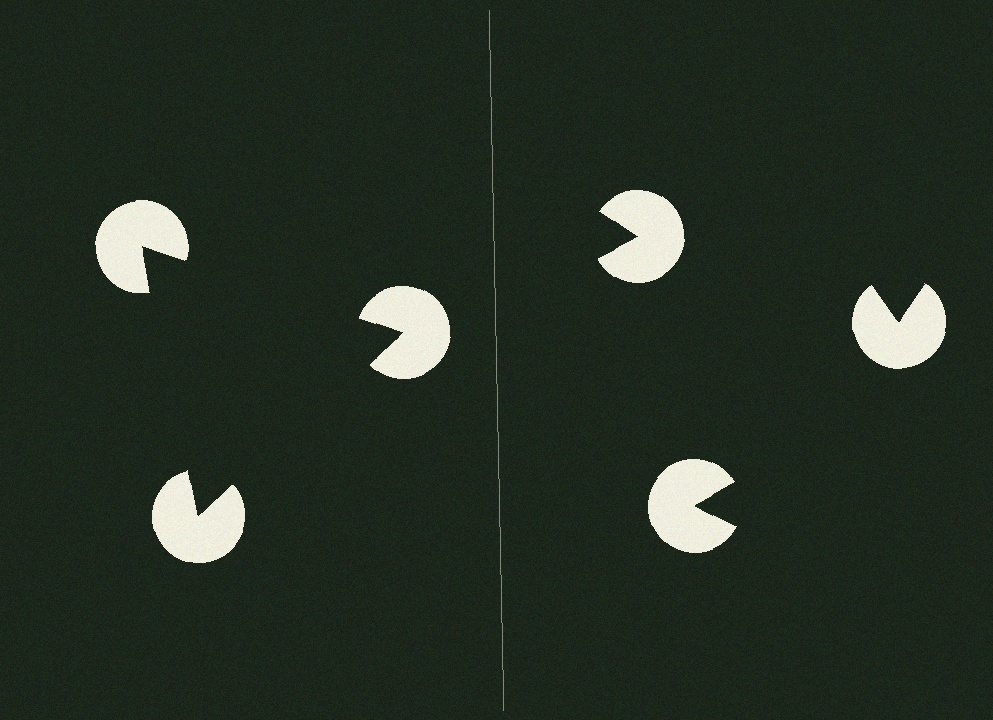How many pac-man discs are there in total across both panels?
6 — 3 on each side.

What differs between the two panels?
The pac-man discs are positioned identically on both sides; only the wedge orientations differ. On the left they align to a triangle; on the right they are misaligned.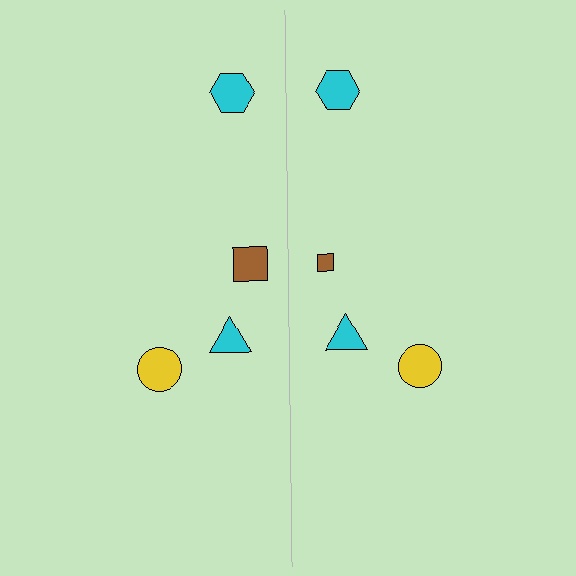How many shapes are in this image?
There are 8 shapes in this image.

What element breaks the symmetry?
The brown square on the right side has a different size than its mirror counterpart.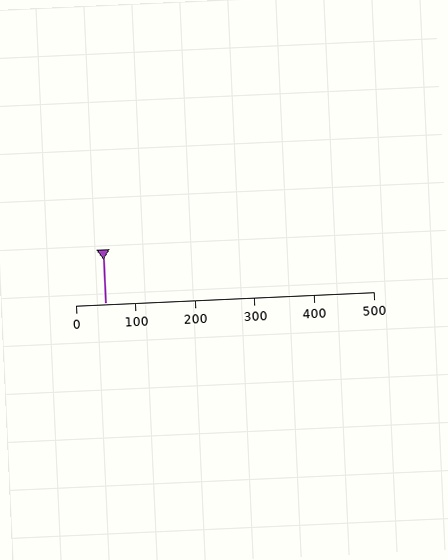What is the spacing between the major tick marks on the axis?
The major ticks are spaced 100 apart.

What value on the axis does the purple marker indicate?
The marker indicates approximately 50.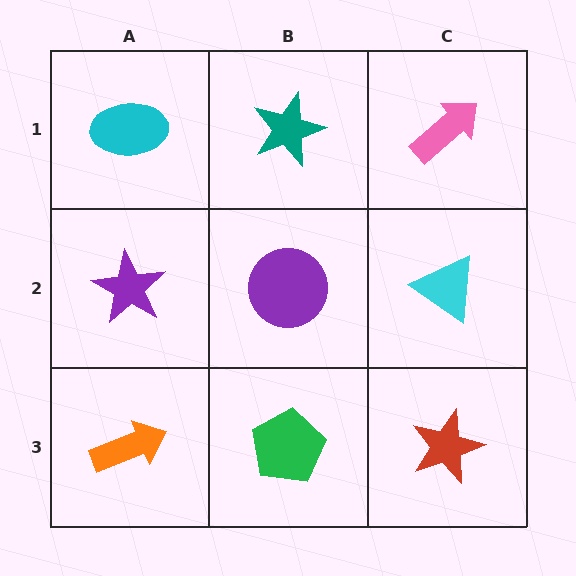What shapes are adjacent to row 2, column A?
A cyan ellipse (row 1, column A), an orange arrow (row 3, column A), a purple circle (row 2, column B).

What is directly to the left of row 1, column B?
A cyan ellipse.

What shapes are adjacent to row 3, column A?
A purple star (row 2, column A), a green pentagon (row 3, column B).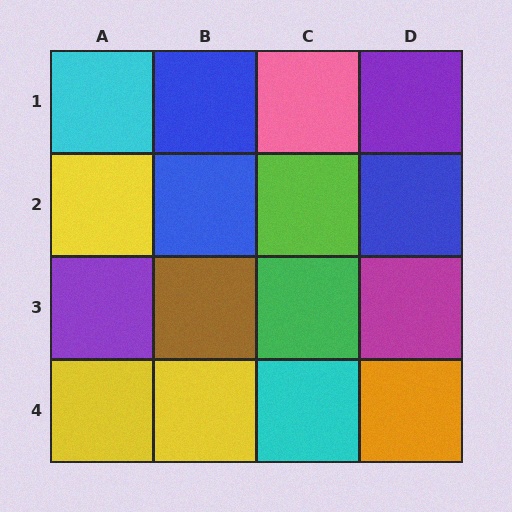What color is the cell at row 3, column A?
Purple.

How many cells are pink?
1 cell is pink.